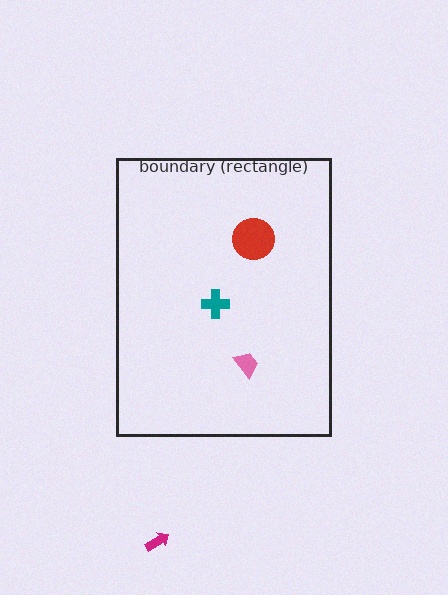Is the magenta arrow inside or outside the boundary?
Outside.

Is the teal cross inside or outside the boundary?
Inside.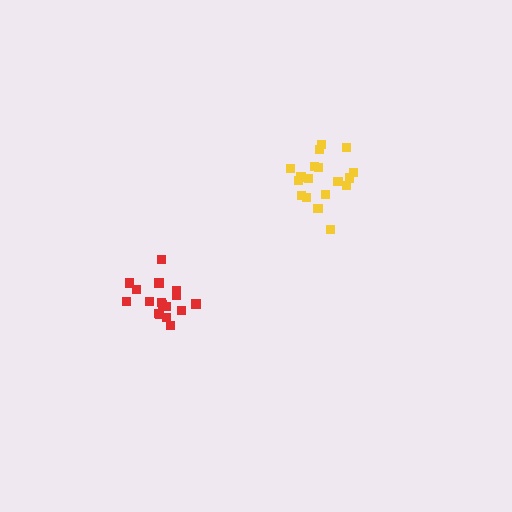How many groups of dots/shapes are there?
There are 2 groups.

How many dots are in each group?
Group 1: 19 dots, Group 2: 17 dots (36 total).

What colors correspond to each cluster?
The clusters are colored: yellow, red.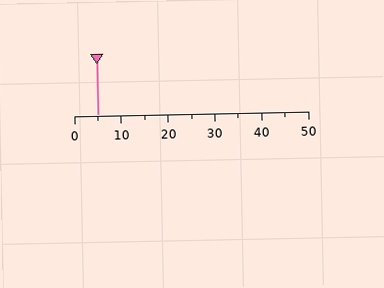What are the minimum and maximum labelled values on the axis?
The axis runs from 0 to 50.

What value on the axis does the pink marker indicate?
The marker indicates approximately 5.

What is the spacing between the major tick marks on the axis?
The major ticks are spaced 10 apart.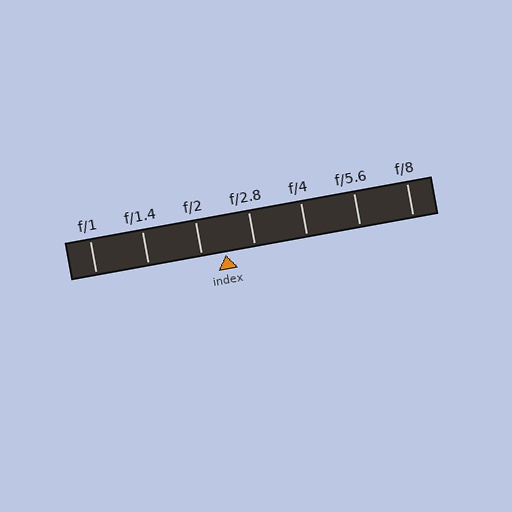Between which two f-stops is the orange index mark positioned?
The index mark is between f/2 and f/2.8.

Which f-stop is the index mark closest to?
The index mark is closest to f/2.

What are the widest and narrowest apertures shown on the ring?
The widest aperture shown is f/1 and the narrowest is f/8.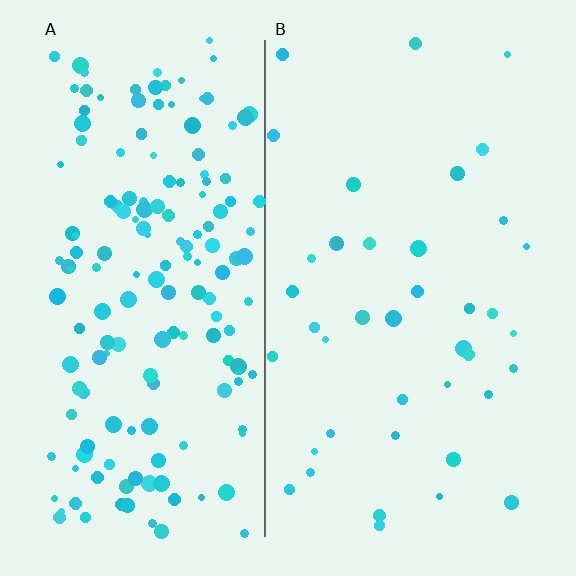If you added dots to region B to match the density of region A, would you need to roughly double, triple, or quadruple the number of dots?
Approximately quadruple.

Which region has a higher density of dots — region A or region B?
A (the left).